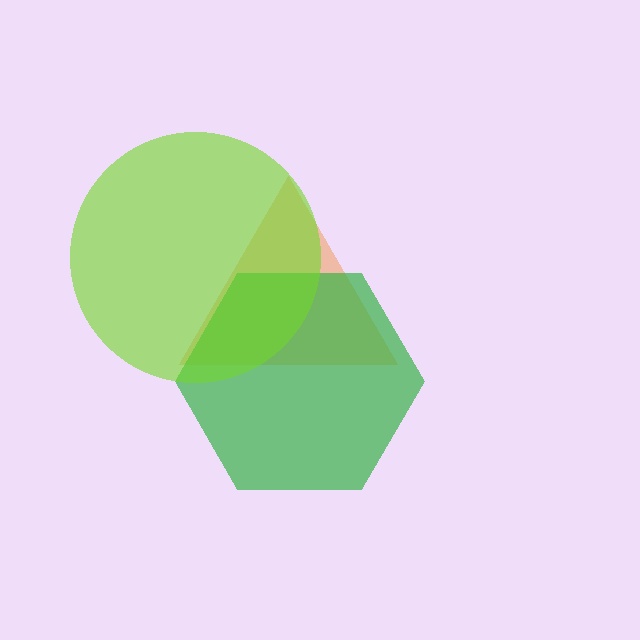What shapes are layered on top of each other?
The layered shapes are: an orange triangle, a green hexagon, a lime circle.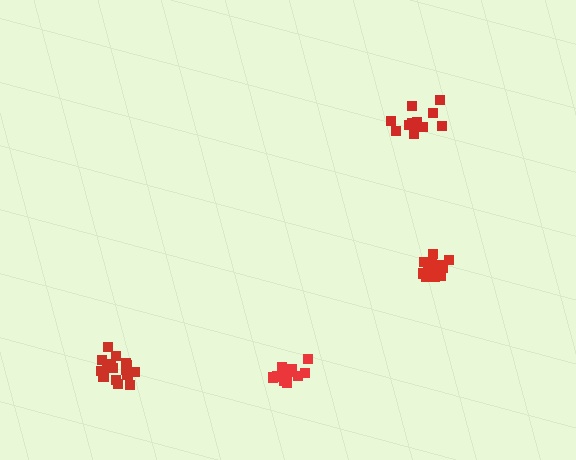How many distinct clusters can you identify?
There are 4 distinct clusters.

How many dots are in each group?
Group 1: 12 dots, Group 2: 13 dots, Group 3: 16 dots, Group 4: 16 dots (57 total).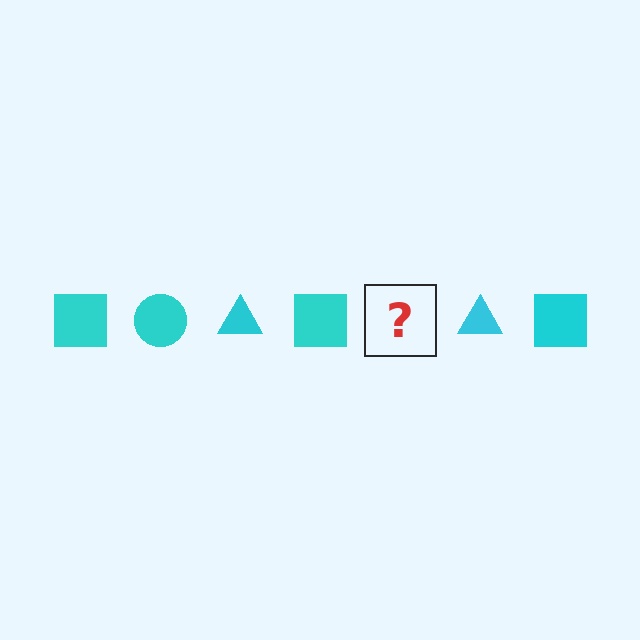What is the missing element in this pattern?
The missing element is a cyan circle.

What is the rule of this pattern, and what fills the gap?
The rule is that the pattern cycles through square, circle, triangle shapes in cyan. The gap should be filled with a cyan circle.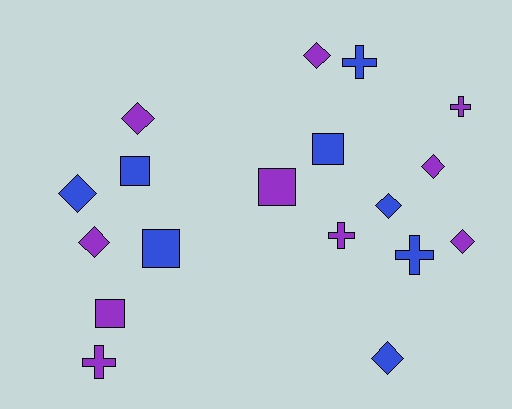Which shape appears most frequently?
Diamond, with 8 objects.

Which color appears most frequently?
Purple, with 10 objects.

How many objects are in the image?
There are 18 objects.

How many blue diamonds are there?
There are 3 blue diamonds.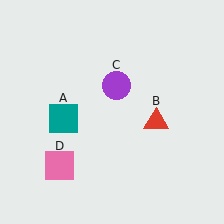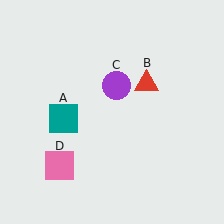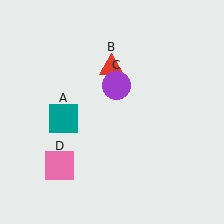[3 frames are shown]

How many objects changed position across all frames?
1 object changed position: red triangle (object B).